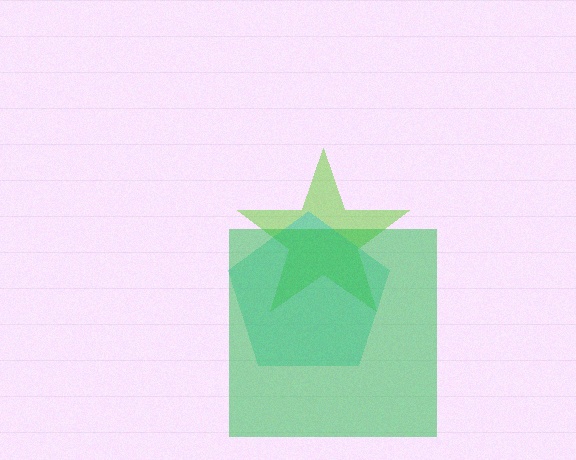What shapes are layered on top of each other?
The layered shapes are: a lime star, a cyan pentagon, a green square.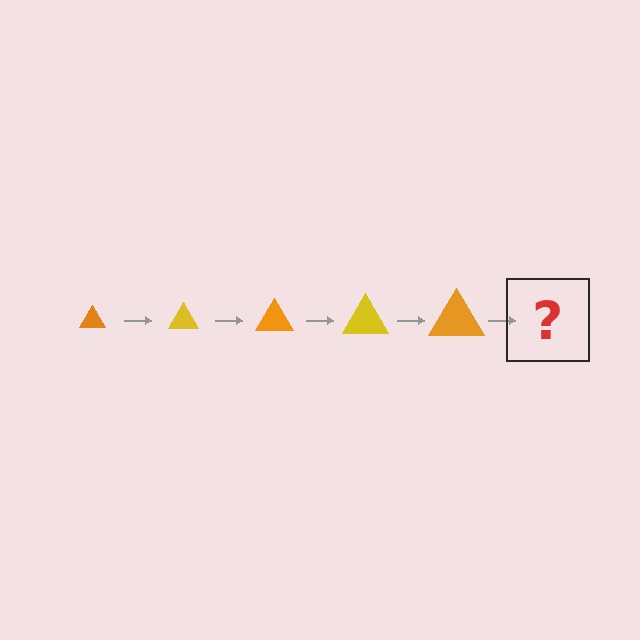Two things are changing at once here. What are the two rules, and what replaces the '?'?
The two rules are that the triangle grows larger each step and the color cycles through orange and yellow. The '?' should be a yellow triangle, larger than the previous one.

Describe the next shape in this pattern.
It should be a yellow triangle, larger than the previous one.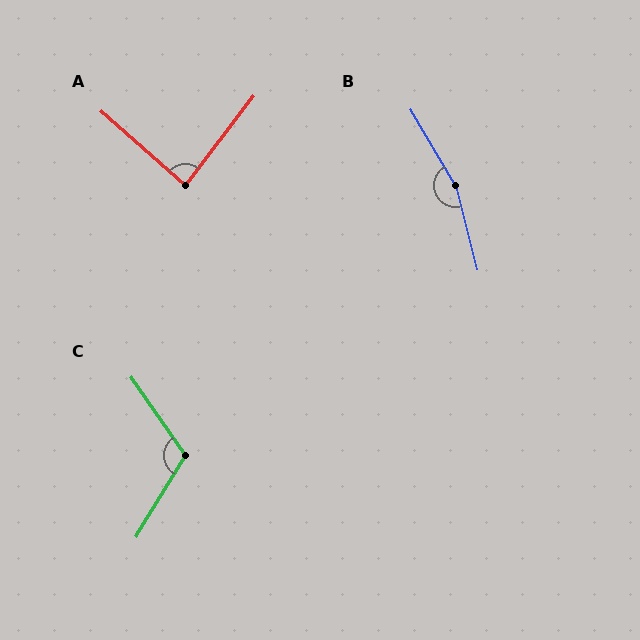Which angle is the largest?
B, at approximately 164 degrees.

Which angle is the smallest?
A, at approximately 86 degrees.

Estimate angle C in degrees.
Approximately 114 degrees.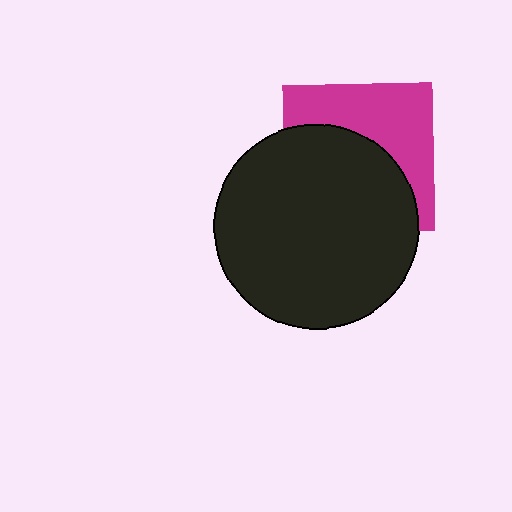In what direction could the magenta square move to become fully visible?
The magenta square could move up. That would shift it out from behind the black circle entirely.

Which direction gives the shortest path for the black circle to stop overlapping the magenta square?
Moving down gives the shortest separation.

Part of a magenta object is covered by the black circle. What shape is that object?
It is a square.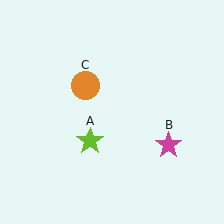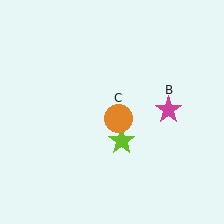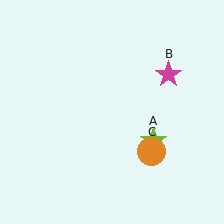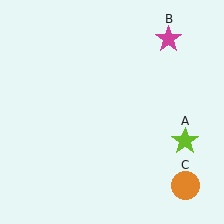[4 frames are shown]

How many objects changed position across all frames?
3 objects changed position: lime star (object A), magenta star (object B), orange circle (object C).